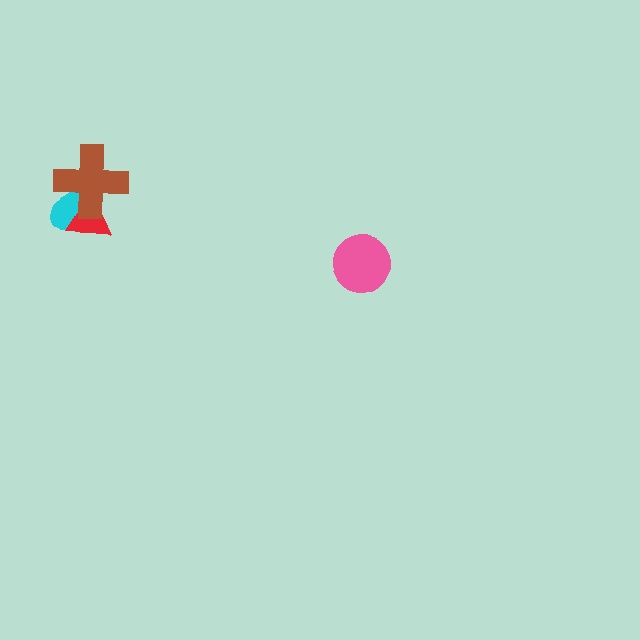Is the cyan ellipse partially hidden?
Yes, it is partially covered by another shape.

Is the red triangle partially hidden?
Yes, it is partially covered by another shape.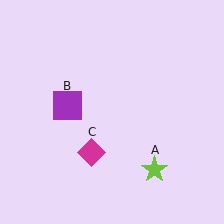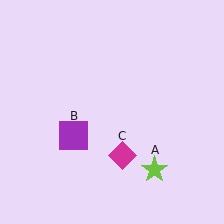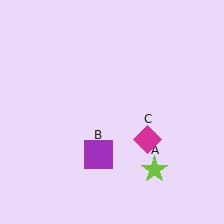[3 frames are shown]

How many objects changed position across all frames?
2 objects changed position: purple square (object B), magenta diamond (object C).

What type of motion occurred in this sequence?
The purple square (object B), magenta diamond (object C) rotated counterclockwise around the center of the scene.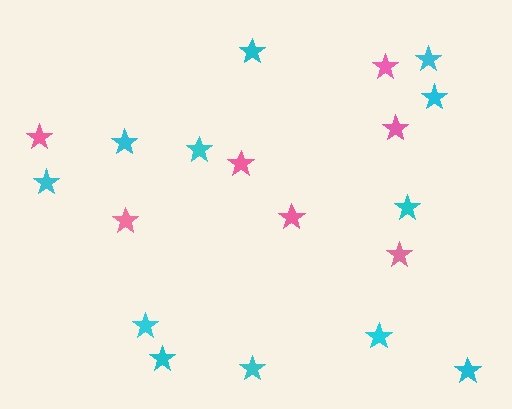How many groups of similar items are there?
There are 2 groups: one group of cyan stars (12) and one group of pink stars (7).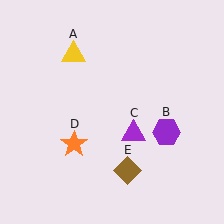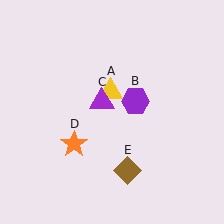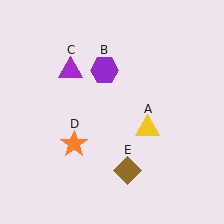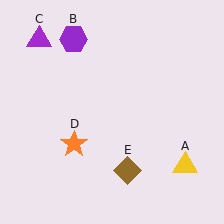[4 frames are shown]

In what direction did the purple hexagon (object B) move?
The purple hexagon (object B) moved up and to the left.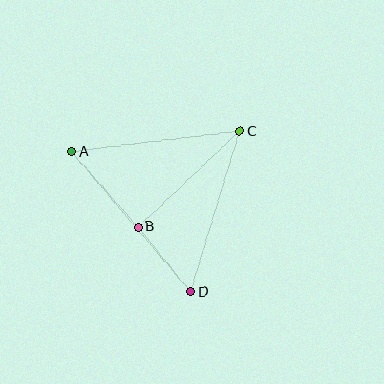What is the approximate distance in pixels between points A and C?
The distance between A and C is approximately 169 pixels.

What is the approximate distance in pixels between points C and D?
The distance between C and D is approximately 168 pixels.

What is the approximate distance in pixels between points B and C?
The distance between B and C is approximately 140 pixels.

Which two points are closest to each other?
Points B and D are closest to each other.